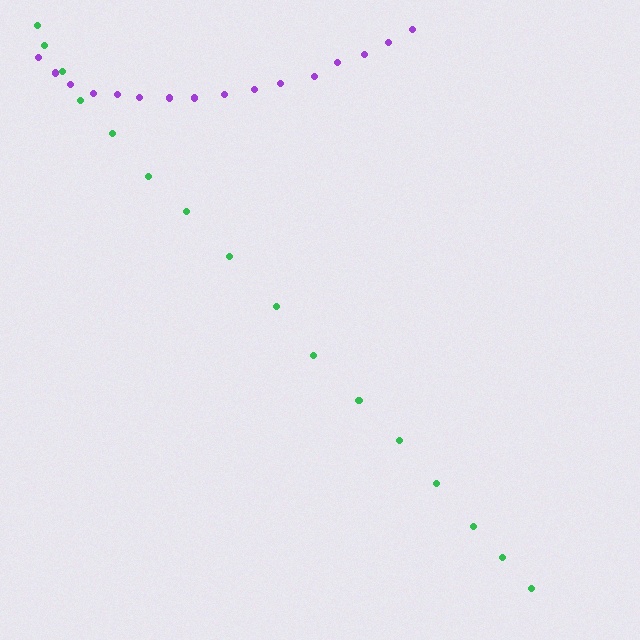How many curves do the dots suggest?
There are 2 distinct paths.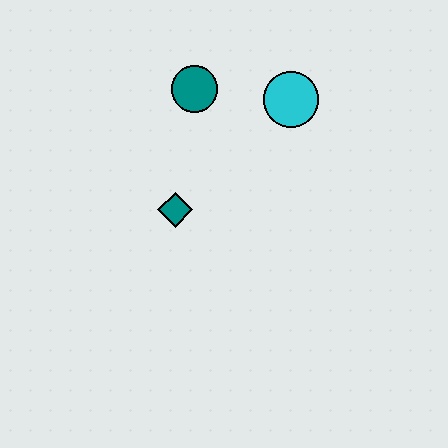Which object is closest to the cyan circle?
The teal circle is closest to the cyan circle.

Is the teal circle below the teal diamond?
No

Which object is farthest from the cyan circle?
The teal diamond is farthest from the cyan circle.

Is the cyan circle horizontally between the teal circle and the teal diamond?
No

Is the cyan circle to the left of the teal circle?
No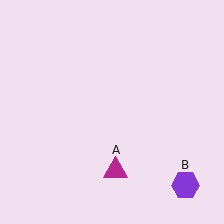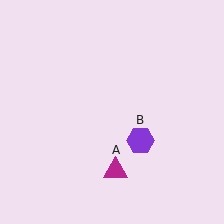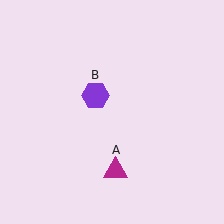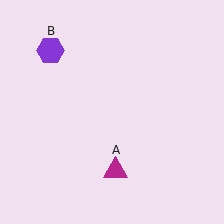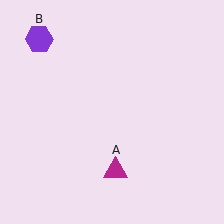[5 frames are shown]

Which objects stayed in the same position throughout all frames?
Magenta triangle (object A) remained stationary.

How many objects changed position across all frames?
1 object changed position: purple hexagon (object B).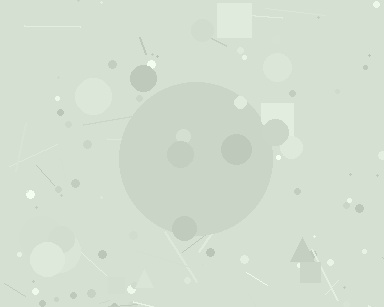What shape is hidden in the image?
A circle is hidden in the image.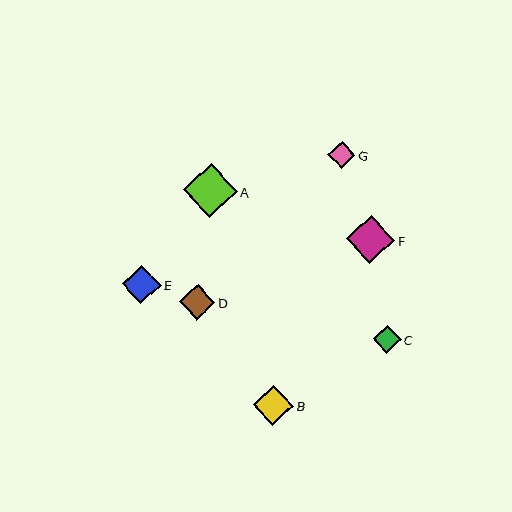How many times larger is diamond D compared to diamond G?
Diamond D is approximately 1.3 times the size of diamond G.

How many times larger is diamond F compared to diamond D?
Diamond F is approximately 1.4 times the size of diamond D.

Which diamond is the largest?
Diamond A is the largest with a size of approximately 54 pixels.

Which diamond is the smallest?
Diamond G is the smallest with a size of approximately 27 pixels.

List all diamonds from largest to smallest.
From largest to smallest: A, F, B, E, D, C, G.